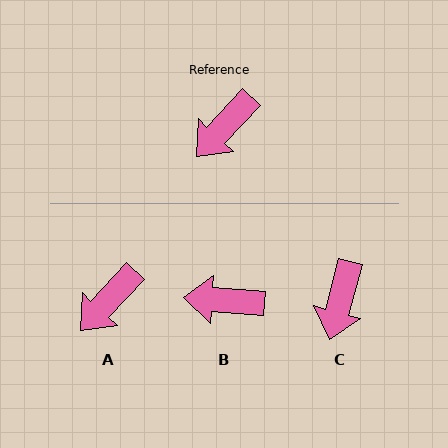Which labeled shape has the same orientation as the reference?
A.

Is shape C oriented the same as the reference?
No, it is off by about 28 degrees.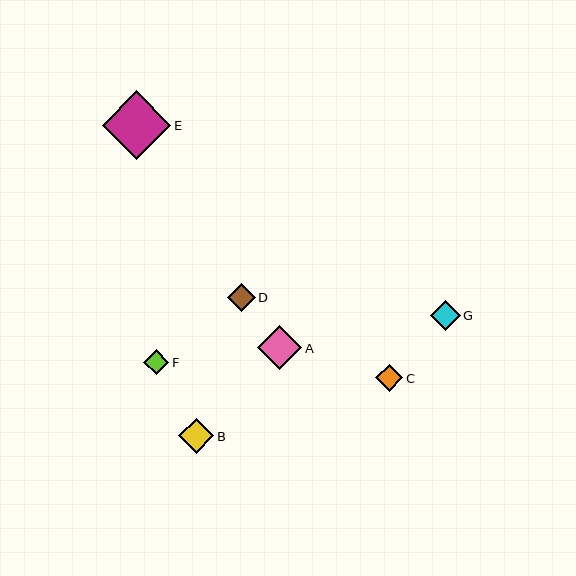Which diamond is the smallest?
Diamond F is the smallest with a size of approximately 25 pixels.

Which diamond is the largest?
Diamond E is the largest with a size of approximately 69 pixels.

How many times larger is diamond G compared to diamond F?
Diamond G is approximately 1.2 times the size of diamond F.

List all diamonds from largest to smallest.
From largest to smallest: E, A, B, G, D, C, F.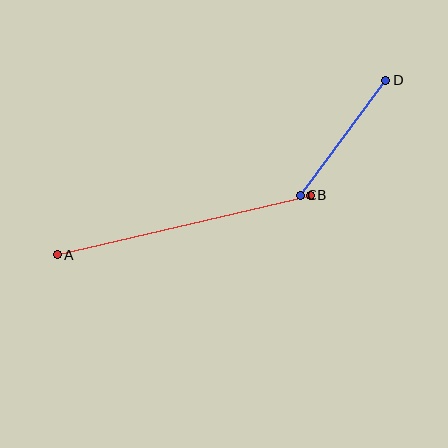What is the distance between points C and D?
The distance is approximately 143 pixels.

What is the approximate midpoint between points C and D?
The midpoint is at approximately (343, 138) pixels.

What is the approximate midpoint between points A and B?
The midpoint is at approximately (184, 225) pixels.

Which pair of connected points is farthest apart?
Points A and B are farthest apart.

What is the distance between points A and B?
The distance is approximately 260 pixels.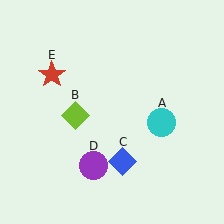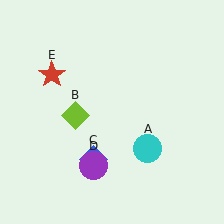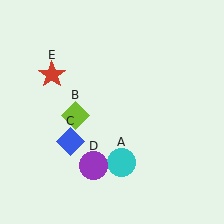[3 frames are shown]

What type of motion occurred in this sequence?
The cyan circle (object A), blue diamond (object C) rotated clockwise around the center of the scene.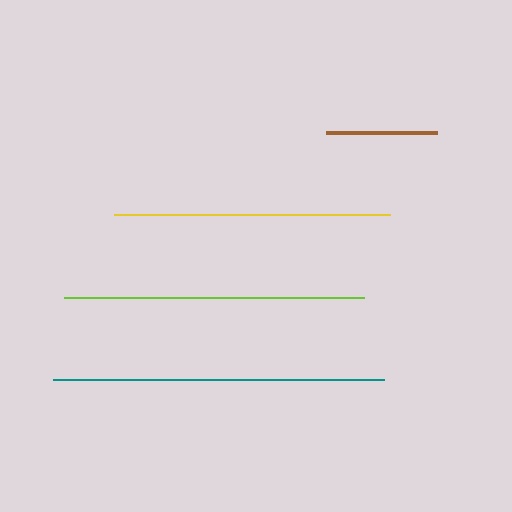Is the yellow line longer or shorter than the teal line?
The teal line is longer than the yellow line.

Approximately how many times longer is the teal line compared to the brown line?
The teal line is approximately 3.0 times the length of the brown line.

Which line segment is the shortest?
The brown line is the shortest at approximately 111 pixels.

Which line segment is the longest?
The teal line is the longest at approximately 331 pixels.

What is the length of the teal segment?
The teal segment is approximately 331 pixels long.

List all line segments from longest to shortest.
From longest to shortest: teal, lime, yellow, brown.